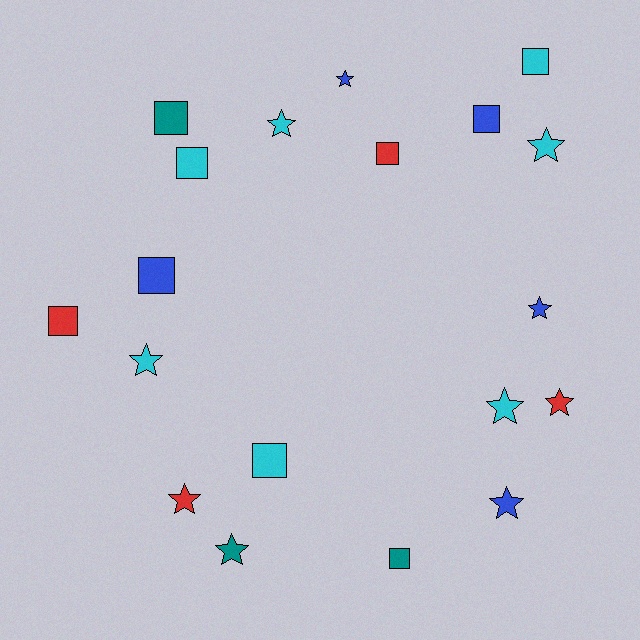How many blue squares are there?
There are 2 blue squares.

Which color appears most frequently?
Cyan, with 7 objects.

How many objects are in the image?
There are 19 objects.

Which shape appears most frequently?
Star, with 10 objects.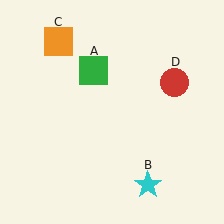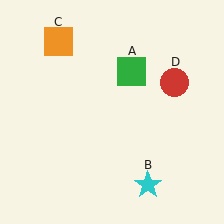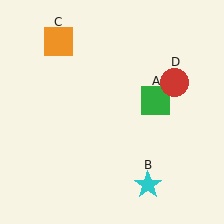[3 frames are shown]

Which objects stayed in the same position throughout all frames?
Cyan star (object B) and orange square (object C) and red circle (object D) remained stationary.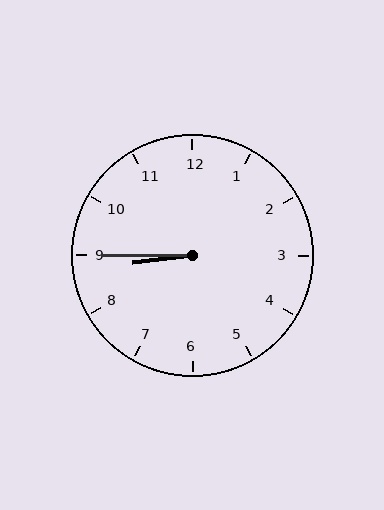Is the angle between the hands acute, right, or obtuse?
It is acute.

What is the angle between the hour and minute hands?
Approximately 8 degrees.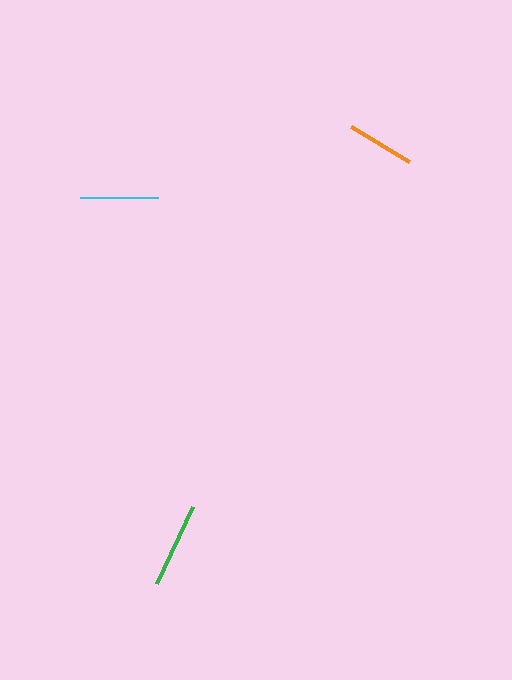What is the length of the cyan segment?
The cyan segment is approximately 79 pixels long.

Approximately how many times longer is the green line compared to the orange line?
The green line is approximately 1.3 times the length of the orange line.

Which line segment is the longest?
The green line is the longest at approximately 85 pixels.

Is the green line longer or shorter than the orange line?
The green line is longer than the orange line.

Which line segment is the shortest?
The orange line is the shortest at approximately 68 pixels.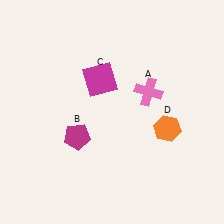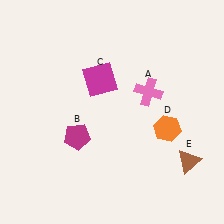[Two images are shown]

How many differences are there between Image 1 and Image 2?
There is 1 difference between the two images.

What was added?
A brown triangle (E) was added in Image 2.